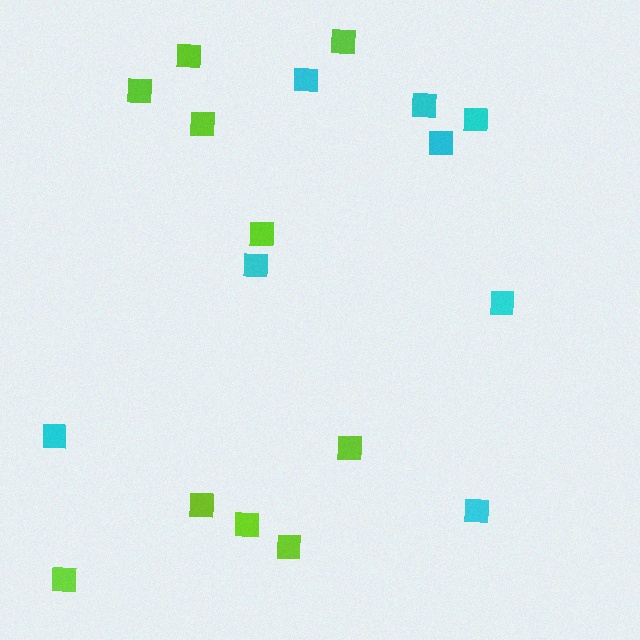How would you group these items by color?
There are 2 groups: one group of lime squares (10) and one group of cyan squares (8).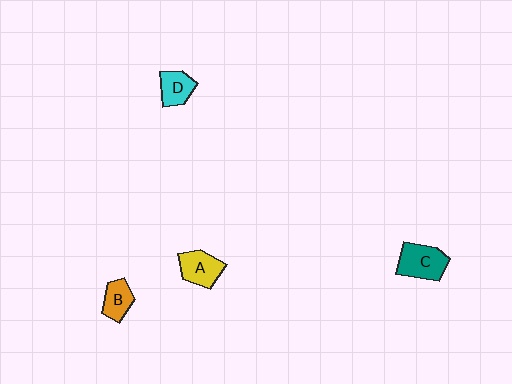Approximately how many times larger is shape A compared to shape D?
Approximately 1.2 times.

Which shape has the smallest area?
Shape B (orange).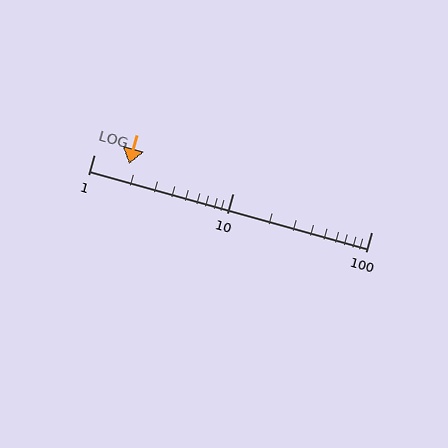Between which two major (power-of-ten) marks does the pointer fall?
The pointer is between 1 and 10.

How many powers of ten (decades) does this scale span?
The scale spans 2 decades, from 1 to 100.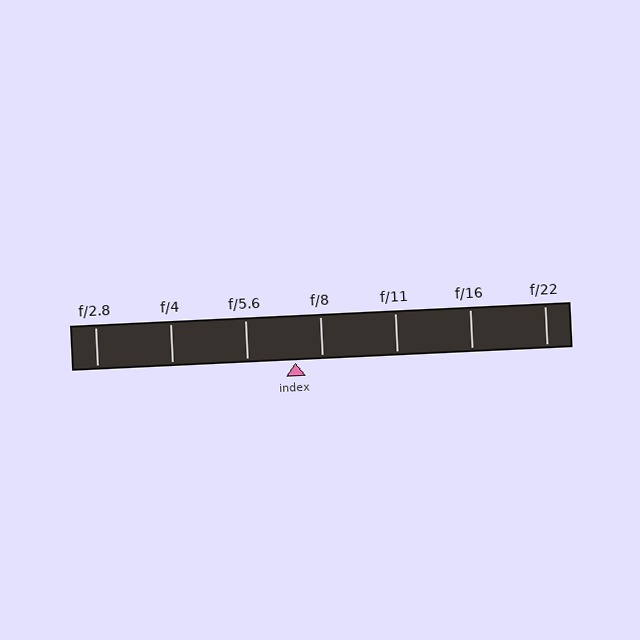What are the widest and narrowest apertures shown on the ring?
The widest aperture shown is f/2.8 and the narrowest is f/22.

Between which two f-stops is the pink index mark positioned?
The index mark is between f/5.6 and f/8.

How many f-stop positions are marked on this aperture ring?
There are 7 f-stop positions marked.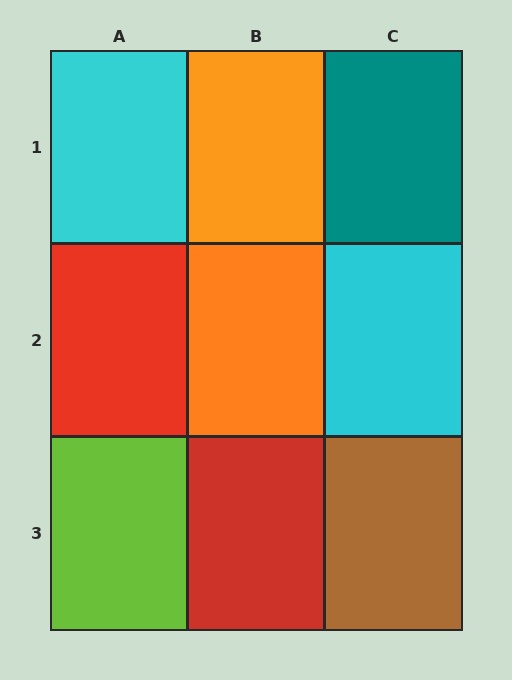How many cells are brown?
1 cell is brown.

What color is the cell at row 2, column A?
Red.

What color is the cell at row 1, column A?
Cyan.